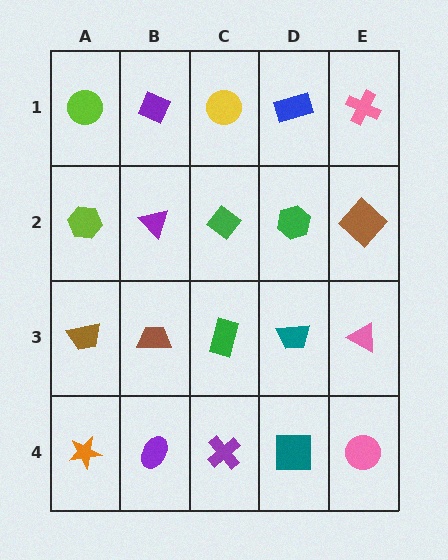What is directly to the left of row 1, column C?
A purple diamond.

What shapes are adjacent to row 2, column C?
A yellow circle (row 1, column C), a green rectangle (row 3, column C), a purple triangle (row 2, column B), a green hexagon (row 2, column D).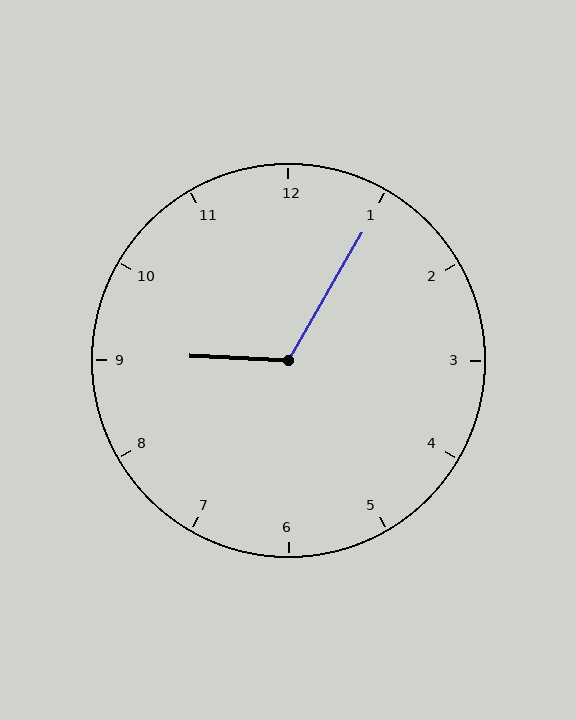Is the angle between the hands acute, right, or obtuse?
It is obtuse.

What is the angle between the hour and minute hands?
Approximately 118 degrees.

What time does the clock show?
9:05.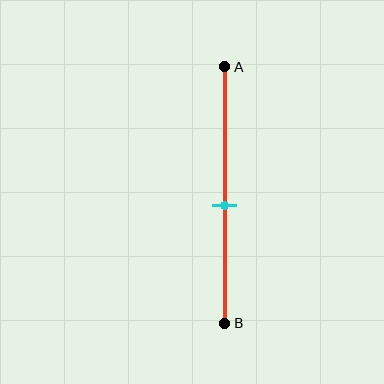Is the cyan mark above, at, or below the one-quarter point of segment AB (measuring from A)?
The cyan mark is below the one-quarter point of segment AB.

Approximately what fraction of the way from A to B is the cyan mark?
The cyan mark is approximately 55% of the way from A to B.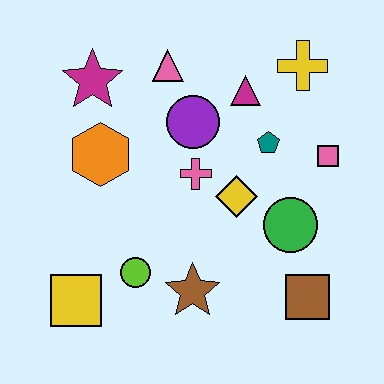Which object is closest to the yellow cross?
The magenta triangle is closest to the yellow cross.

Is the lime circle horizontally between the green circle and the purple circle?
No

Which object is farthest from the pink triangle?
The brown square is farthest from the pink triangle.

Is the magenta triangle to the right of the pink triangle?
Yes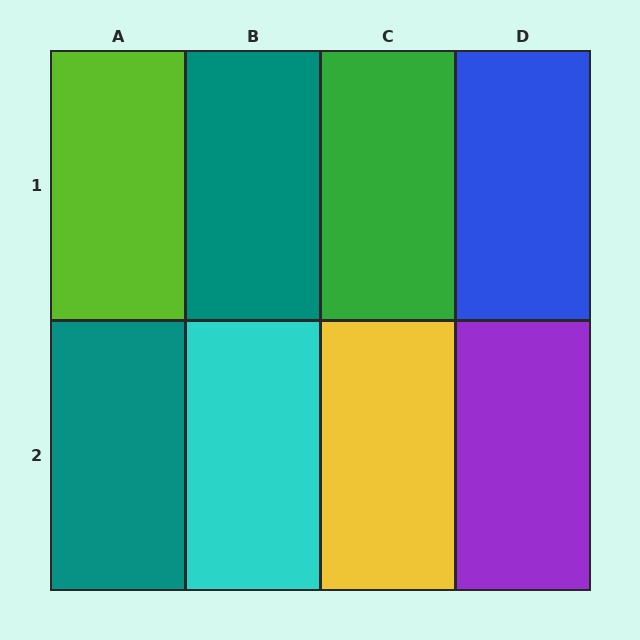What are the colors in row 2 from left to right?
Teal, cyan, yellow, purple.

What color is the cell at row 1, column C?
Green.